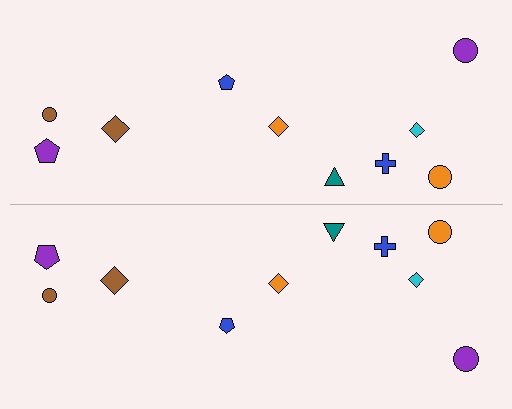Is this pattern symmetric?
Yes, this pattern has bilateral (reflection) symmetry.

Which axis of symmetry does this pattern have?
The pattern has a horizontal axis of symmetry running through the center of the image.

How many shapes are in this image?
There are 20 shapes in this image.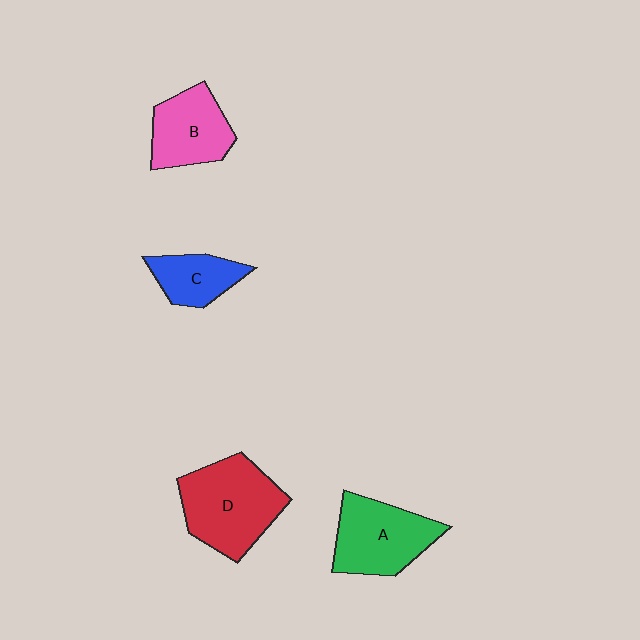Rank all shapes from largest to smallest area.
From largest to smallest: D (red), A (green), B (pink), C (blue).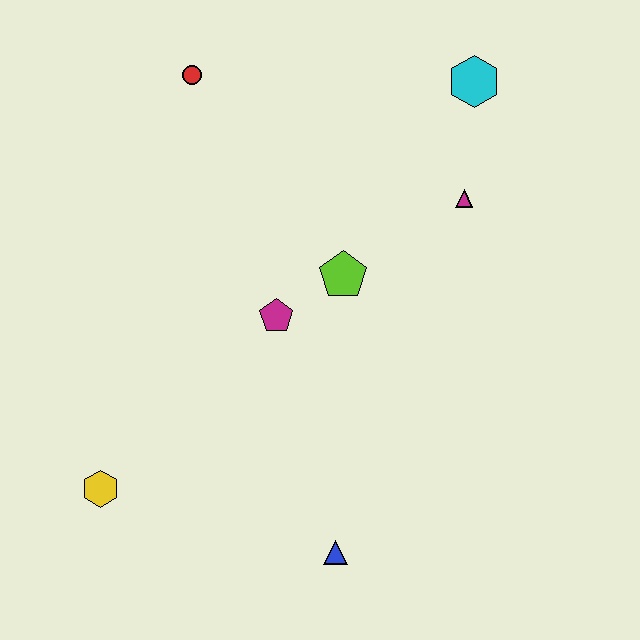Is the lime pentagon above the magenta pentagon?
Yes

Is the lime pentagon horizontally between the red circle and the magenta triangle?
Yes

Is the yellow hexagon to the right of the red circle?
No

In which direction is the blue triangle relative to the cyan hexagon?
The blue triangle is below the cyan hexagon.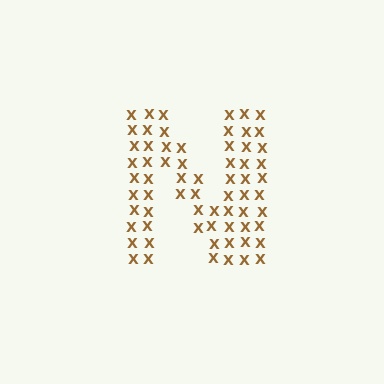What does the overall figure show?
The overall figure shows the letter N.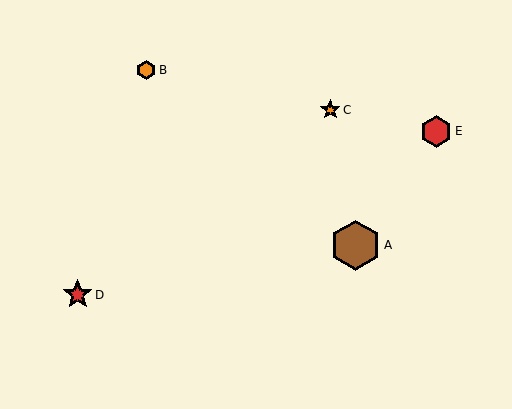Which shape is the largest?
The brown hexagon (labeled A) is the largest.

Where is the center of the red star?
The center of the red star is at (78, 295).